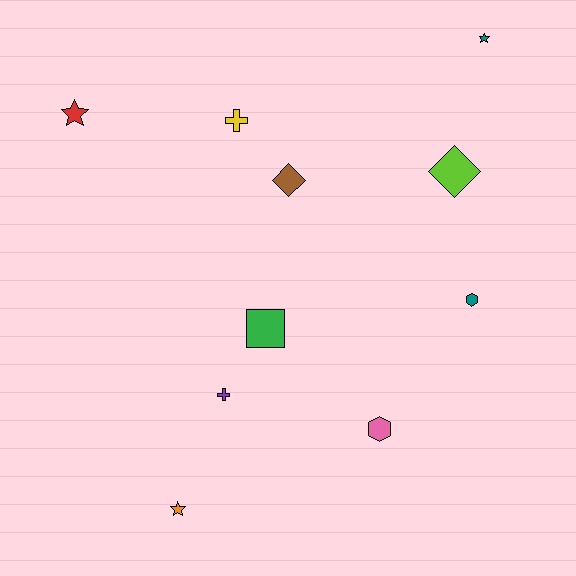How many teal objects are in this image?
There are 2 teal objects.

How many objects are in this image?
There are 10 objects.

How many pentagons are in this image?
There are no pentagons.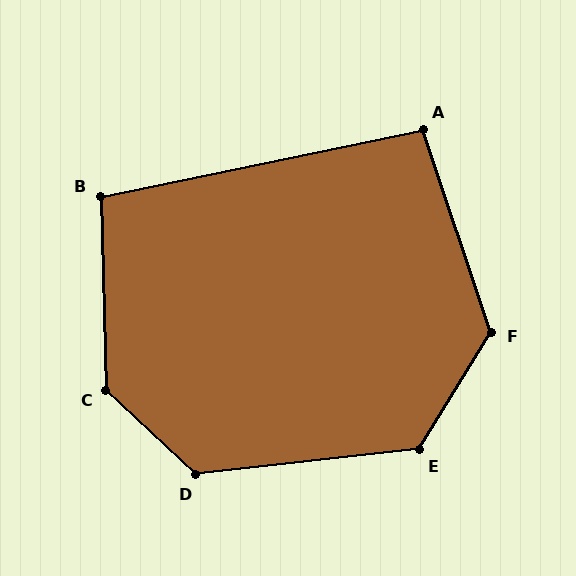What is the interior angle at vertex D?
Approximately 130 degrees (obtuse).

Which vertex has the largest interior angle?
C, at approximately 135 degrees.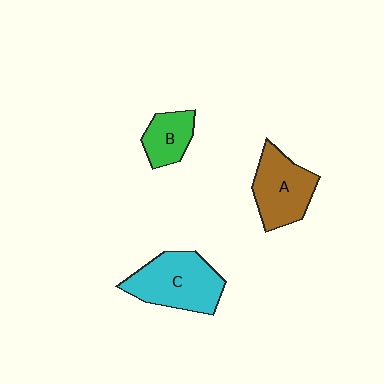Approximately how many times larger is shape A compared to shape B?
Approximately 1.7 times.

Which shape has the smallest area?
Shape B (green).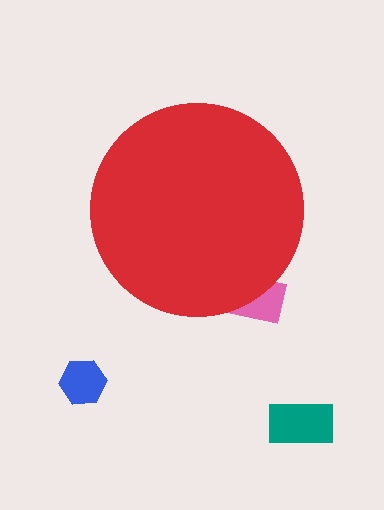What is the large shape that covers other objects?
A red circle.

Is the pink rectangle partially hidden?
Yes, the pink rectangle is partially hidden behind the red circle.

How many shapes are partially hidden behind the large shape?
1 shape is partially hidden.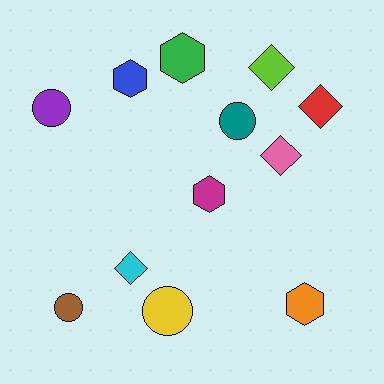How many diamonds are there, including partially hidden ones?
There are 4 diamonds.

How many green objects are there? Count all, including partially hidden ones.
There is 1 green object.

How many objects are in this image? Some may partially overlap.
There are 12 objects.